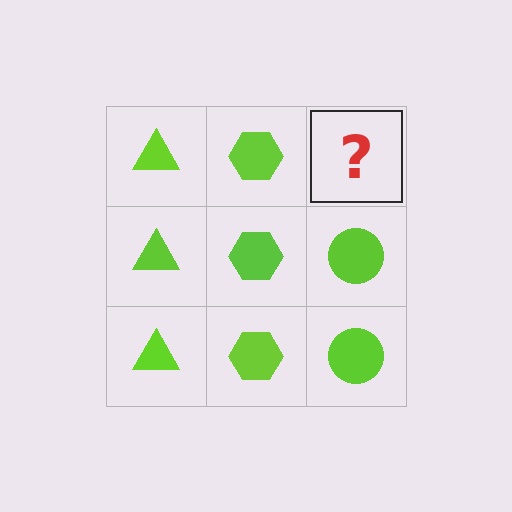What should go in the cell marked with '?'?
The missing cell should contain a lime circle.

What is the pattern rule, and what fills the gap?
The rule is that each column has a consistent shape. The gap should be filled with a lime circle.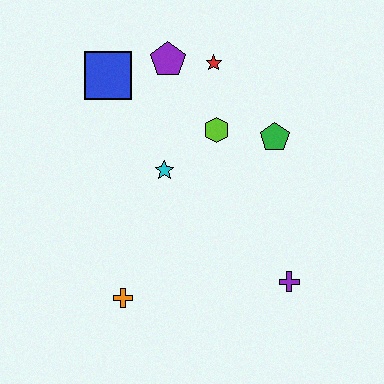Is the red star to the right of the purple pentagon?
Yes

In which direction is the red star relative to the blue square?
The red star is to the right of the blue square.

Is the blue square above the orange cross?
Yes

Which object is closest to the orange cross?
The cyan star is closest to the orange cross.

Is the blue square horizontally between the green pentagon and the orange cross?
No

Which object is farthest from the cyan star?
The purple cross is farthest from the cyan star.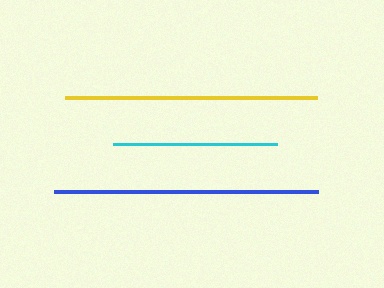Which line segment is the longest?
The blue line is the longest at approximately 264 pixels.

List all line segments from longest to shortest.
From longest to shortest: blue, yellow, cyan.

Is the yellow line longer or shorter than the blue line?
The blue line is longer than the yellow line.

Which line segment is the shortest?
The cyan line is the shortest at approximately 164 pixels.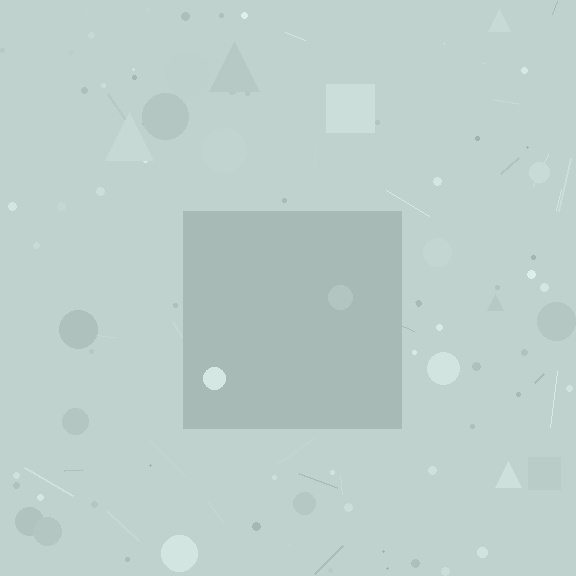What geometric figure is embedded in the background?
A square is embedded in the background.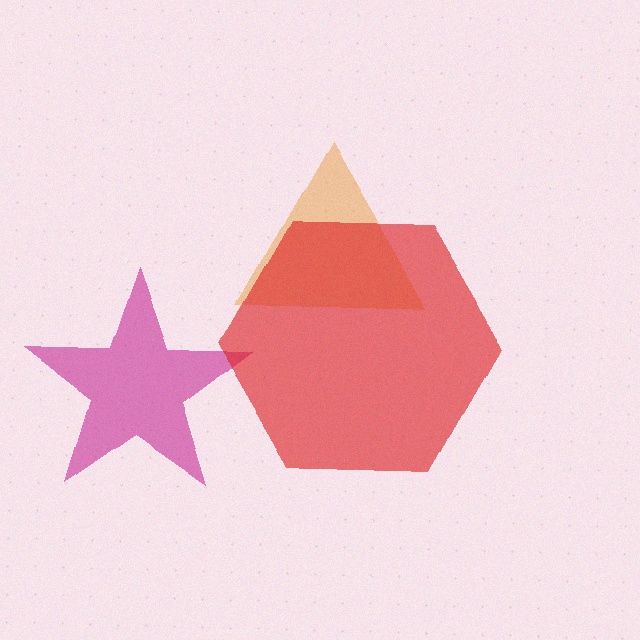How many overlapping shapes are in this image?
There are 3 overlapping shapes in the image.